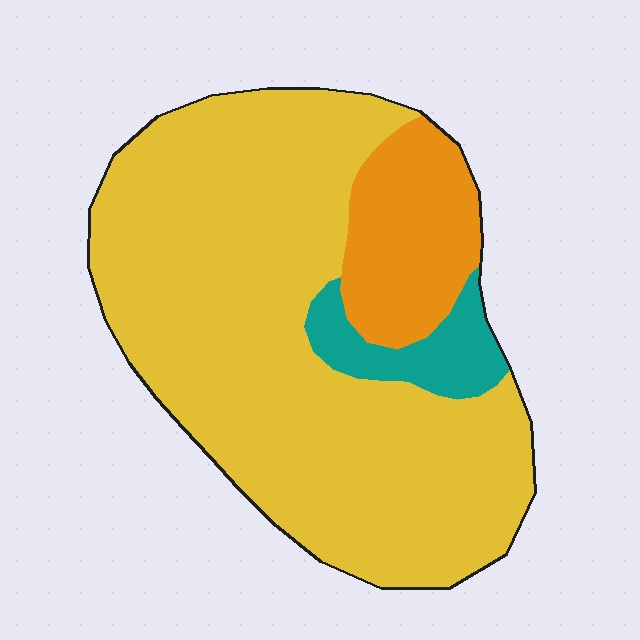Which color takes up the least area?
Teal, at roughly 10%.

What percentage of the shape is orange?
Orange takes up about one sixth (1/6) of the shape.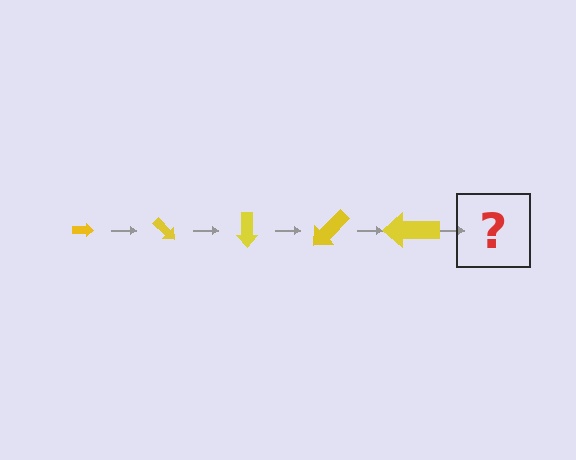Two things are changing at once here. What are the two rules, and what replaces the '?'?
The two rules are that the arrow grows larger each step and it rotates 45 degrees each step. The '?' should be an arrow, larger than the previous one and rotated 225 degrees from the start.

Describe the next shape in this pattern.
It should be an arrow, larger than the previous one and rotated 225 degrees from the start.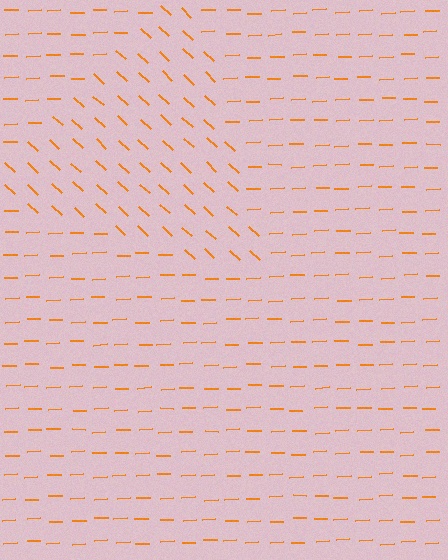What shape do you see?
I see a triangle.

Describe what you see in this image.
The image is filled with small orange line segments. A triangle region in the image has lines oriented differently from the surrounding lines, creating a visible texture boundary.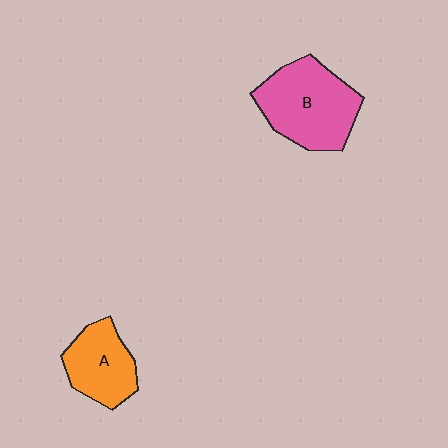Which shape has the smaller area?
Shape A (orange).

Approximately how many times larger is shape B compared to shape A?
Approximately 1.5 times.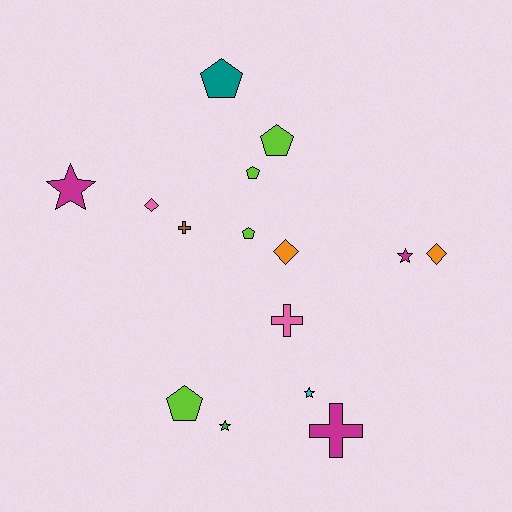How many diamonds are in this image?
There are 3 diamonds.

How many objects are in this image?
There are 15 objects.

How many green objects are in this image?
There is 1 green object.